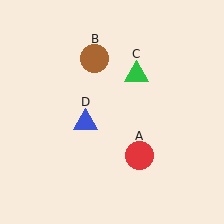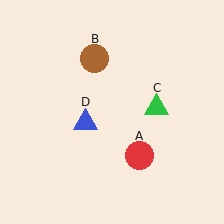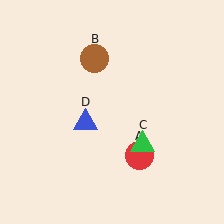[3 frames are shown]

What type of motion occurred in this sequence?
The green triangle (object C) rotated clockwise around the center of the scene.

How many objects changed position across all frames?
1 object changed position: green triangle (object C).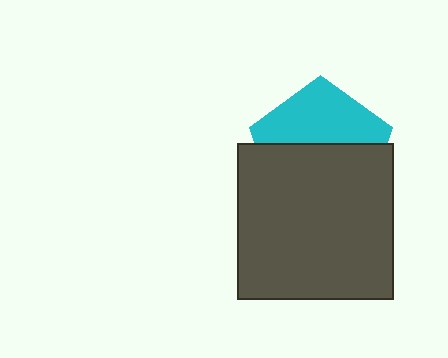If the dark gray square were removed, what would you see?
You would see the complete cyan pentagon.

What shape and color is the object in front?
The object in front is a dark gray square.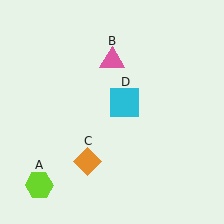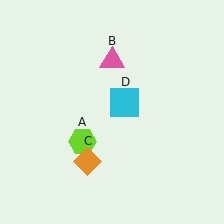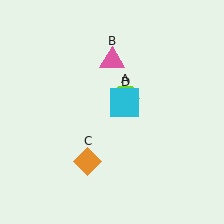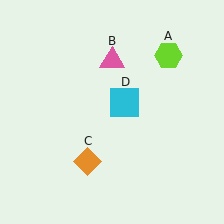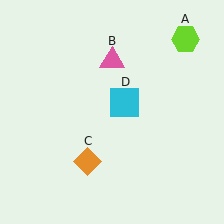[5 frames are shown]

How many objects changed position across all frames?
1 object changed position: lime hexagon (object A).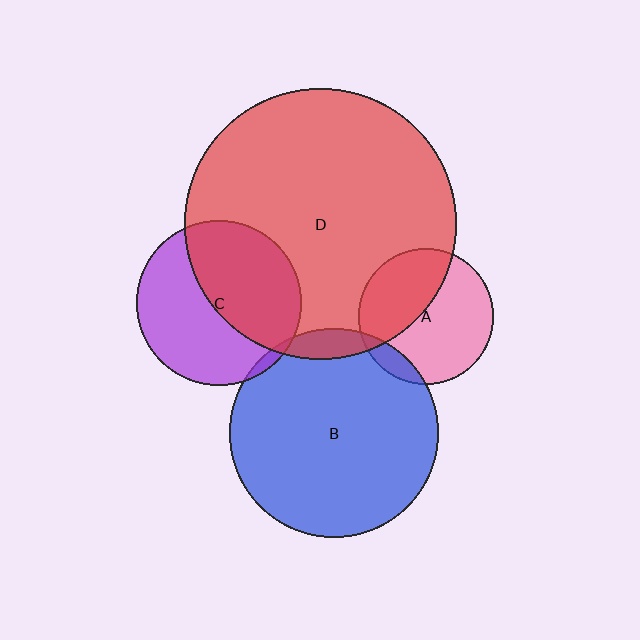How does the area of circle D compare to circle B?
Approximately 1.7 times.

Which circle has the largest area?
Circle D (red).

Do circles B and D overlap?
Yes.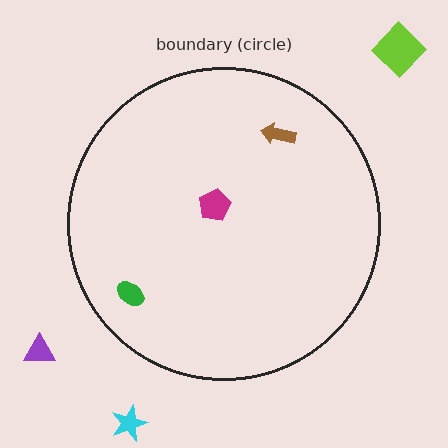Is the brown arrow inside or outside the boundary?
Inside.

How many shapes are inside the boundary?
3 inside, 3 outside.